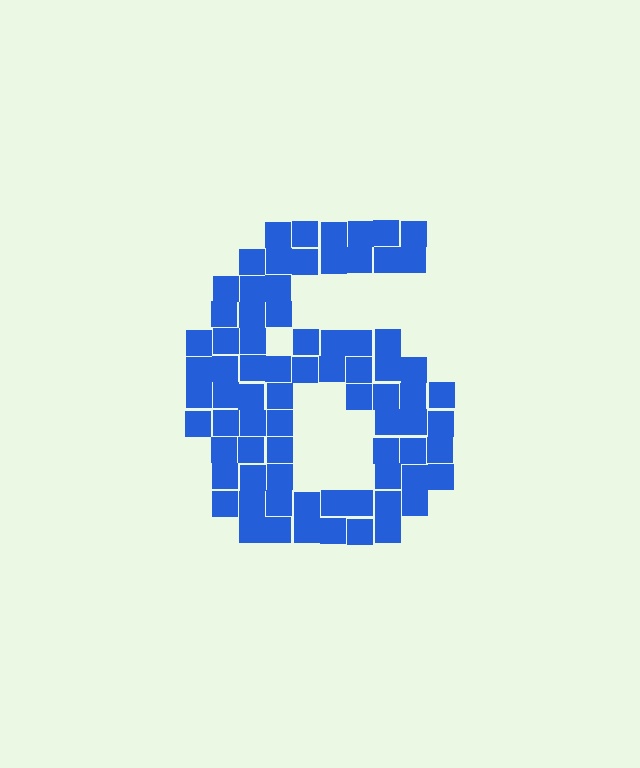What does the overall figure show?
The overall figure shows the digit 6.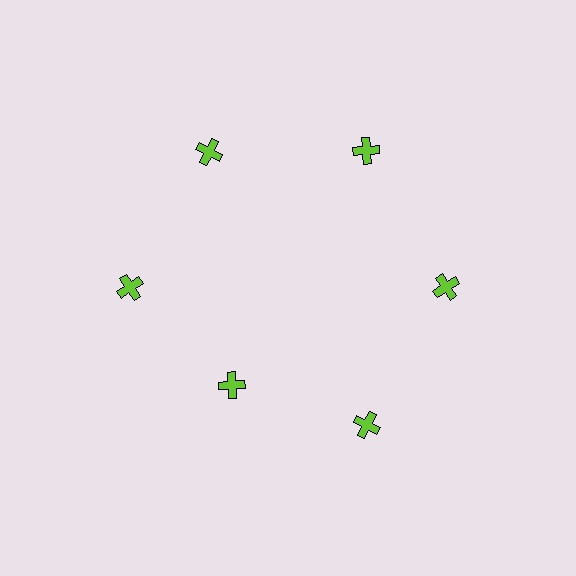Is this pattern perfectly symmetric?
No. The 6 lime crosses are arranged in a ring, but one element near the 7 o'clock position is pulled inward toward the center, breaking the 6-fold rotational symmetry.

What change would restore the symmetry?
The symmetry would be restored by moving it outward, back onto the ring so that all 6 crosses sit at equal angles and equal distance from the center.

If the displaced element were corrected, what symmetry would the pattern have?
It would have 6-fold rotational symmetry — the pattern would map onto itself every 60 degrees.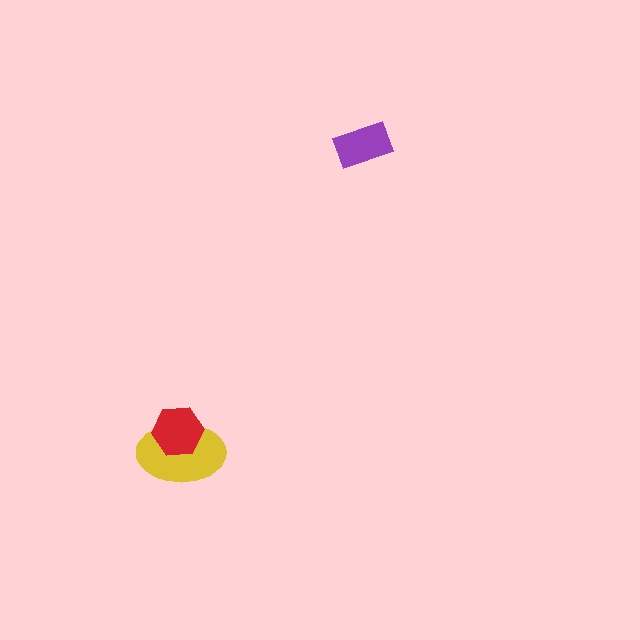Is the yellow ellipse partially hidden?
Yes, it is partially covered by another shape.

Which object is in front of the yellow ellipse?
The red hexagon is in front of the yellow ellipse.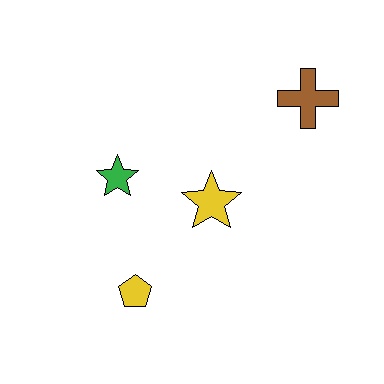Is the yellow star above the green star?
No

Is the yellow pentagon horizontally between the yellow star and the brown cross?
No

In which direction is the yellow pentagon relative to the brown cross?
The yellow pentagon is below the brown cross.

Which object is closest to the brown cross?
The yellow star is closest to the brown cross.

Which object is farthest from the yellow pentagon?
The brown cross is farthest from the yellow pentagon.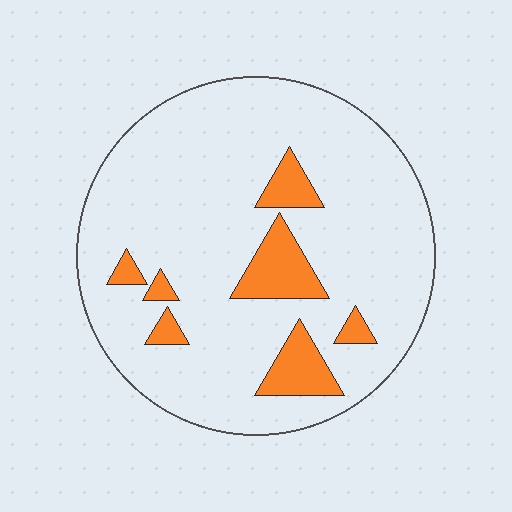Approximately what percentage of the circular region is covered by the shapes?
Approximately 15%.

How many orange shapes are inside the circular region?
7.